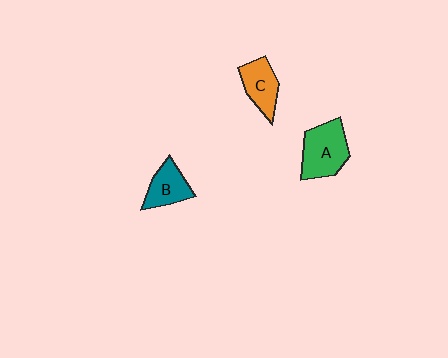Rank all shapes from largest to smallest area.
From largest to smallest: A (green), C (orange), B (teal).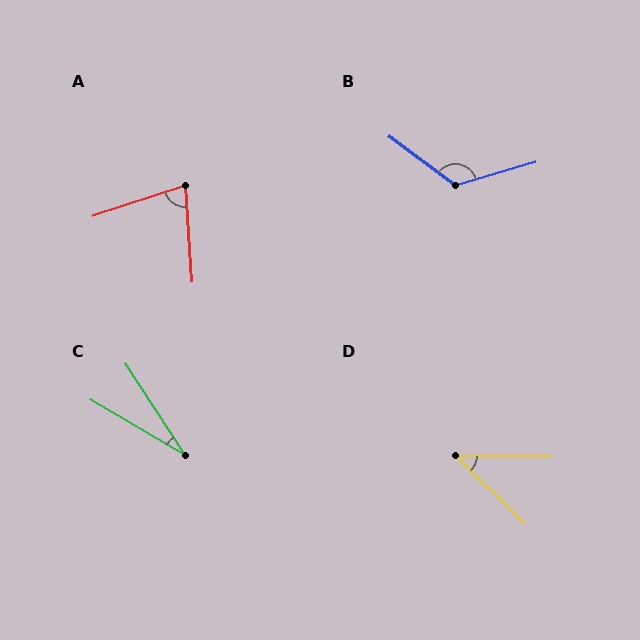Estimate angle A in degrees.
Approximately 75 degrees.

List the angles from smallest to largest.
C (26°), D (44°), A (75°), B (127°).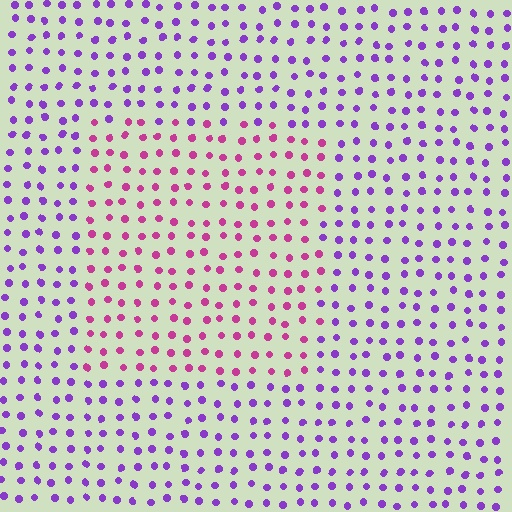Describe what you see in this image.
The image is filled with small purple elements in a uniform arrangement. A rectangle-shaped region is visible where the elements are tinted to a slightly different hue, forming a subtle color boundary.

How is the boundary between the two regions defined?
The boundary is defined purely by a slight shift in hue (about 47 degrees). Spacing, size, and orientation are identical on both sides.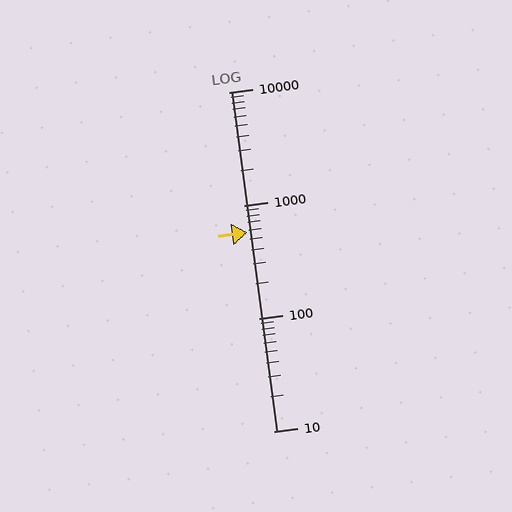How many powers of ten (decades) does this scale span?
The scale spans 3 decades, from 10 to 10000.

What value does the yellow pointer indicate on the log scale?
The pointer indicates approximately 570.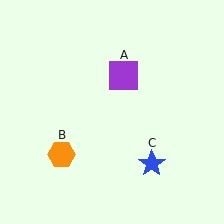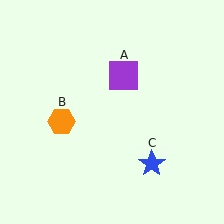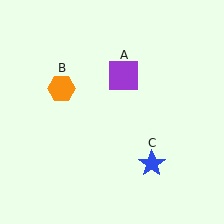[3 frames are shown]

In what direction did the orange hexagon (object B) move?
The orange hexagon (object B) moved up.